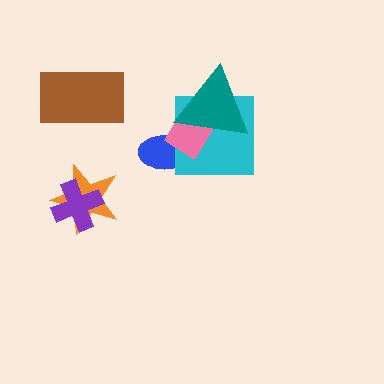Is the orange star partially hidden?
Yes, it is partially covered by another shape.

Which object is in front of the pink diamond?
The teal triangle is in front of the pink diamond.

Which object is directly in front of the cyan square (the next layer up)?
The pink diamond is directly in front of the cyan square.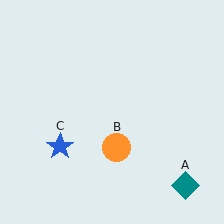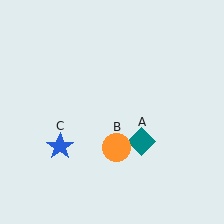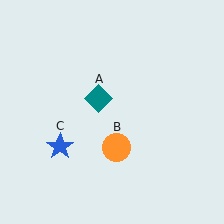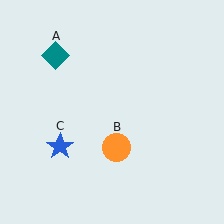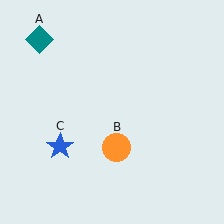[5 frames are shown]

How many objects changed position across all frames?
1 object changed position: teal diamond (object A).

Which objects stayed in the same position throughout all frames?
Orange circle (object B) and blue star (object C) remained stationary.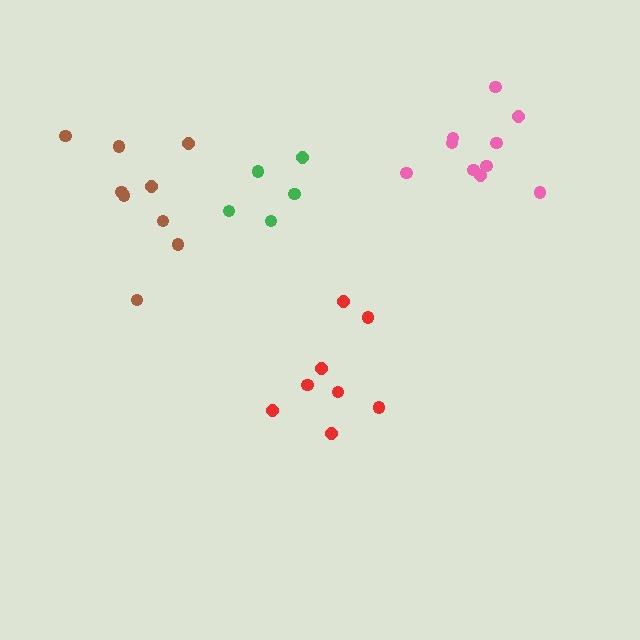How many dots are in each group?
Group 1: 5 dots, Group 2: 10 dots, Group 3: 8 dots, Group 4: 9 dots (32 total).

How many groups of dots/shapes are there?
There are 4 groups.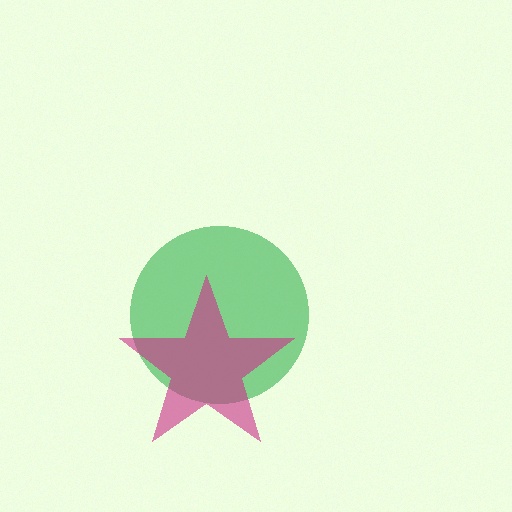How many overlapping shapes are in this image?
There are 2 overlapping shapes in the image.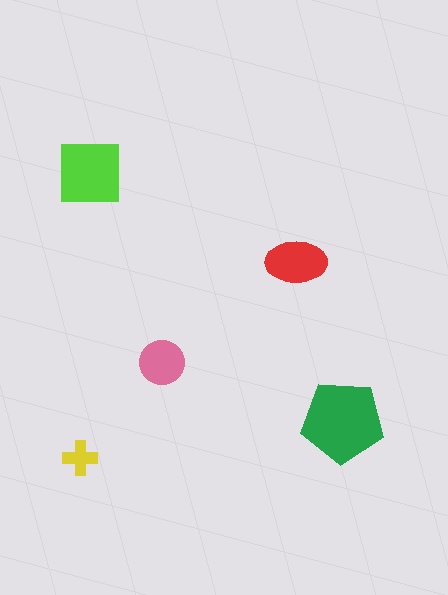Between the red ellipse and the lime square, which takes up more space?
The lime square.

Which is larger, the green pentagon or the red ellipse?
The green pentagon.